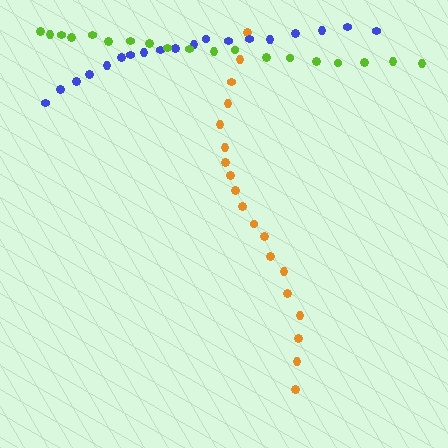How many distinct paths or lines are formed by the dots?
There are 3 distinct paths.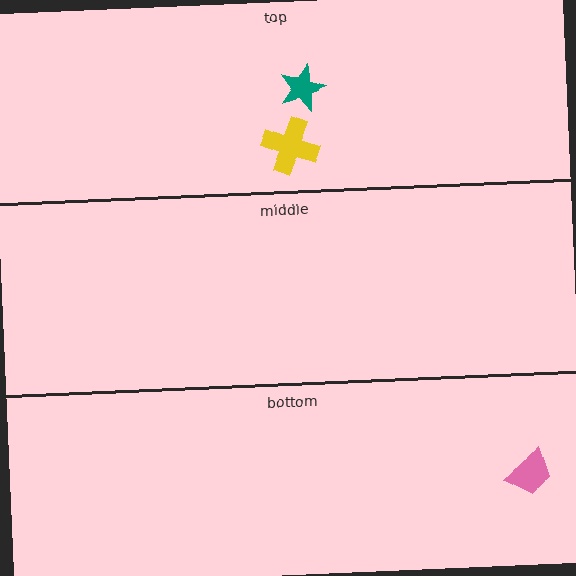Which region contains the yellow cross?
The top region.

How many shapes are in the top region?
2.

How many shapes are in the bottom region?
1.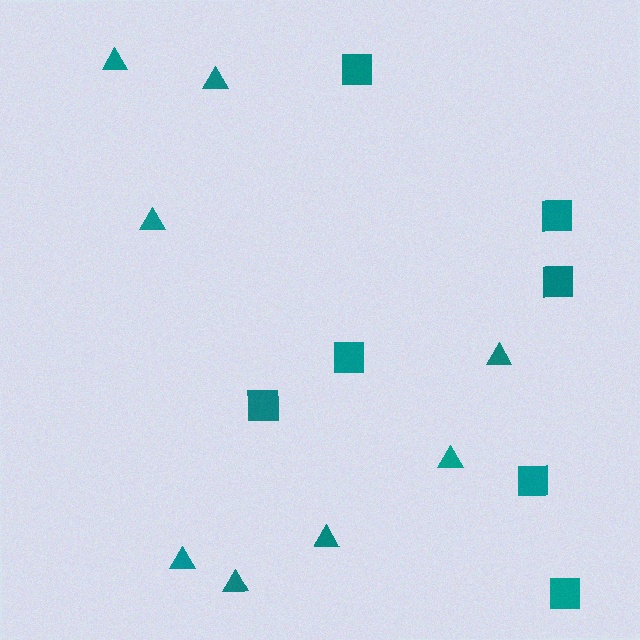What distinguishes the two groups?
There are 2 groups: one group of squares (7) and one group of triangles (8).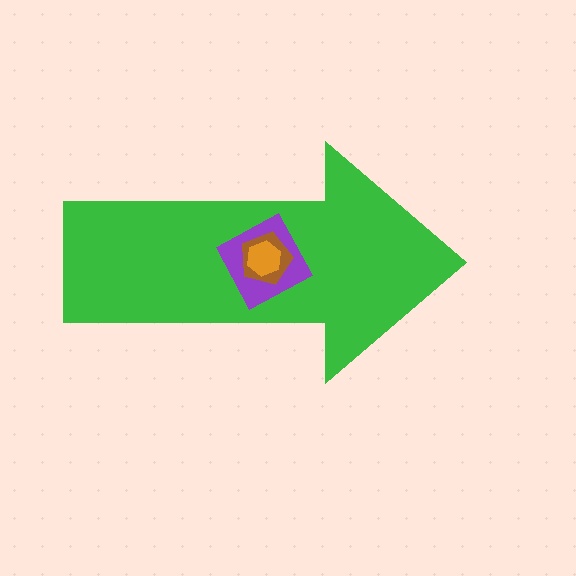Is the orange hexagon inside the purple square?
Yes.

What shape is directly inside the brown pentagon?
The orange hexagon.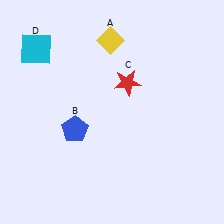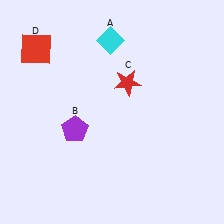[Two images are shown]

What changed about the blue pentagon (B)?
In Image 1, B is blue. In Image 2, it changed to purple.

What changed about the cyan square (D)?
In Image 1, D is cyan. In Image 2, it changed to red.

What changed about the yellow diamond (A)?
In Image 1, A is yellow. In Image 2, it changed to cyan.